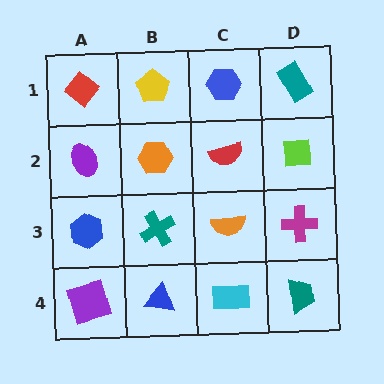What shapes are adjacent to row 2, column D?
A teal rectangle (row 1, column D), a magenta cross (row 3, column D), a red semicircle (row 2, column C).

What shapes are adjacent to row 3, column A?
A purple ellipse (row 2, column A), a purple square (row 4, column A), a teal cross (row 3, column B).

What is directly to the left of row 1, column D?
A blue hexagon.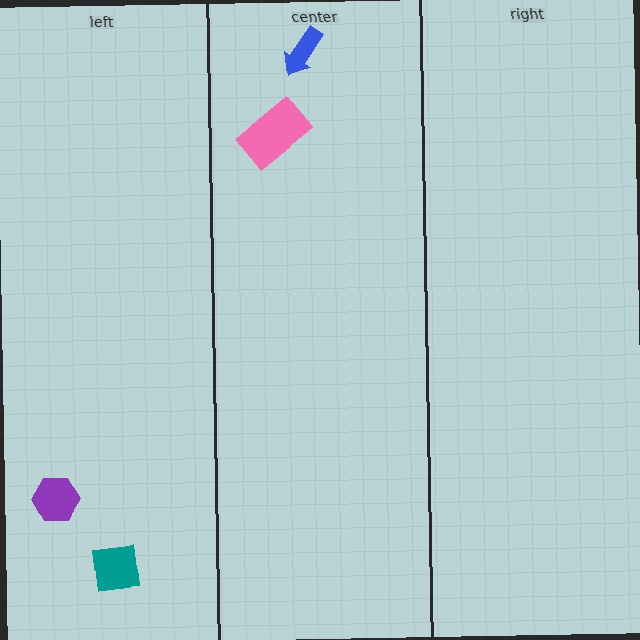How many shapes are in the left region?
2.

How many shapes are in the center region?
2.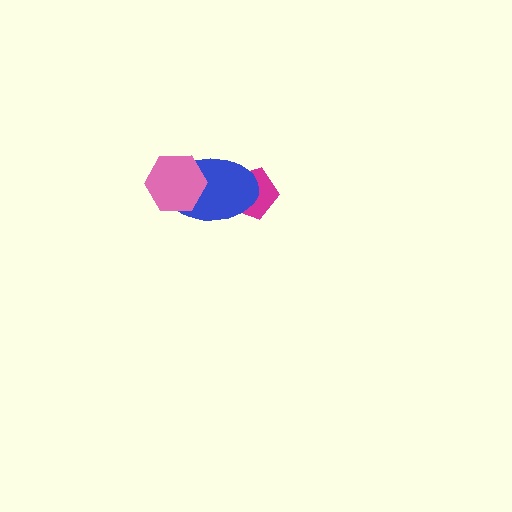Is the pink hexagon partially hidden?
No, no other shape covers it.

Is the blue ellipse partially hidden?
Yes, it is partially covered by another shape.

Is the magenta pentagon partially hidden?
Yes, it is partially covered by another shape.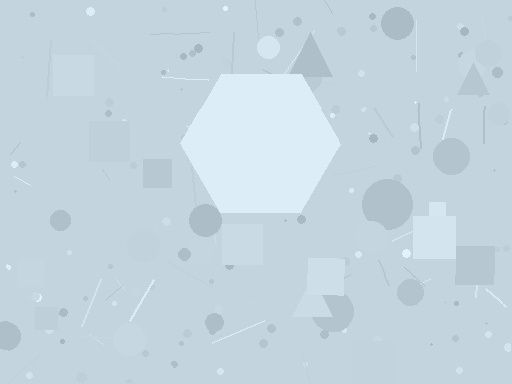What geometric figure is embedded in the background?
A hexagon is embedded in the background.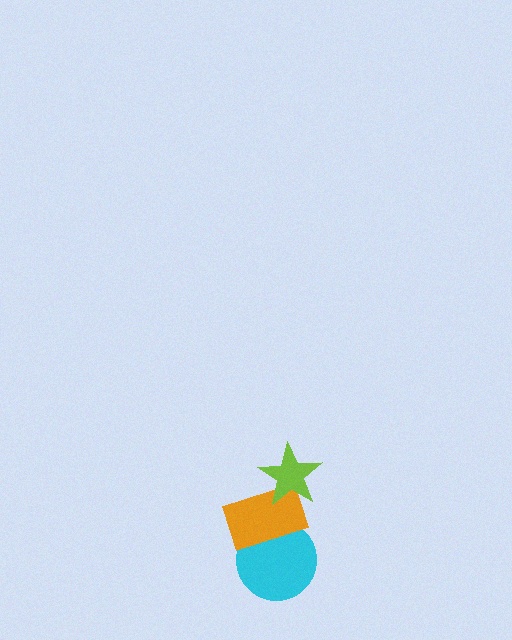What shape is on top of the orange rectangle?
The lime star is on top of the orange rectangle.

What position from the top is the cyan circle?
The cyan circle is 3rd from the top.